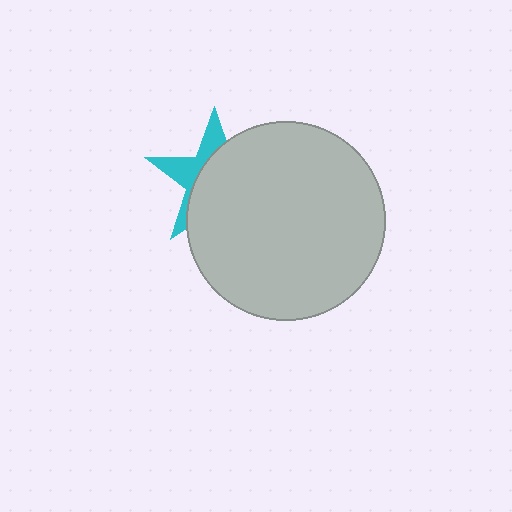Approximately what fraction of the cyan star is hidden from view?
Roughly 66% of the cyan star is hidden behind the light gray circle.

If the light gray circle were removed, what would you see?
You would see the complete cyan star.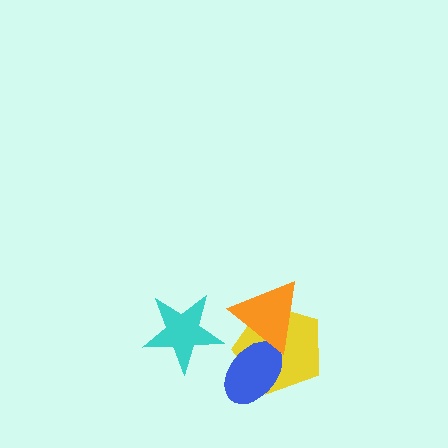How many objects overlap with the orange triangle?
2 objects overlap with the orange triangle.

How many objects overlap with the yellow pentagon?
2 objects overlap with the yellow pentagon.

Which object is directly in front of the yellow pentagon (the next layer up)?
The blue ellipse is directly in front of the yellow pentagon.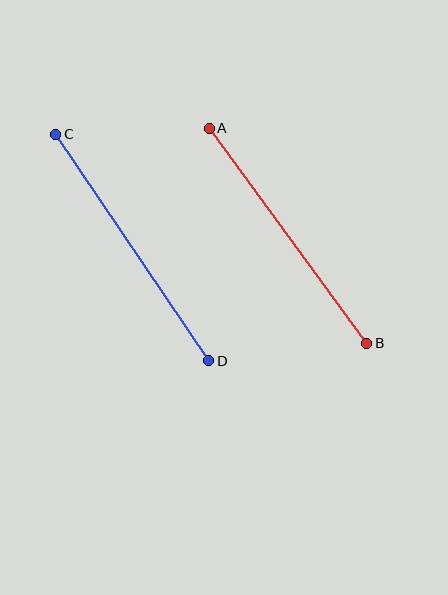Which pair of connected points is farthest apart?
Points C and D are farthest apart.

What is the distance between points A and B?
The distance is approximately 267 pixels.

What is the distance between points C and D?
The distance is approximately 273 pixels.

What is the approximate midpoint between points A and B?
The midpoint is at approximately (288, 236) pixels.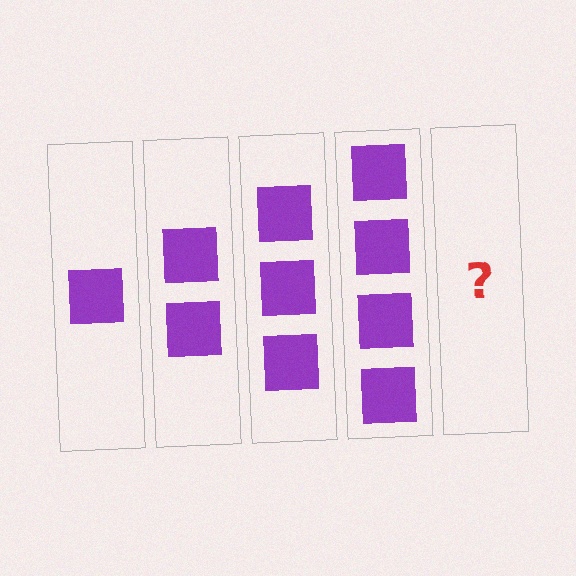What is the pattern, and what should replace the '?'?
The pattern is that each step adds one more square. The '?' should be 5 squares.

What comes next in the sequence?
The next element should be 5 squares.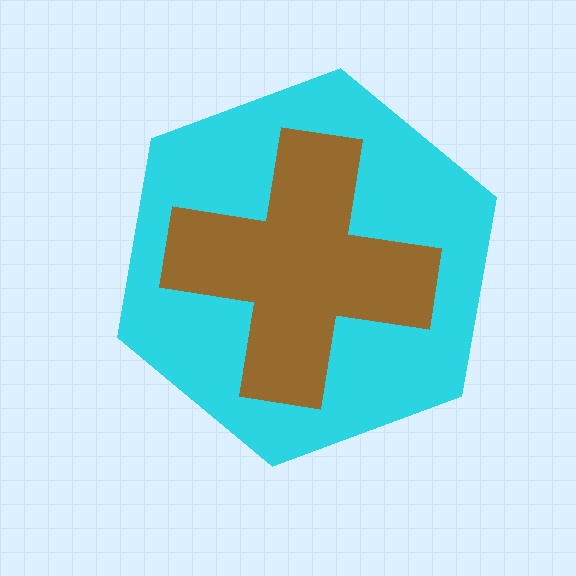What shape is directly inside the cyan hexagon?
The brown cross.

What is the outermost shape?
The cyan hexagon.